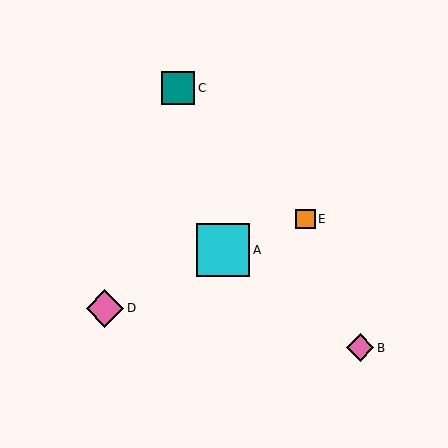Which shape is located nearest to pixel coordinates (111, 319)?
The pink diamond (labeled D) at (105, 308) is nearest to that location.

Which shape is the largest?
The cyan square (labeled A) is the largest.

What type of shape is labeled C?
Shape C is a teal square.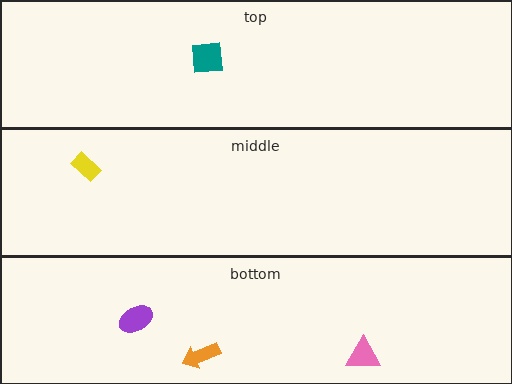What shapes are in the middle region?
The yellow rectangle.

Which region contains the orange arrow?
The bottom region.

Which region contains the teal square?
The top region.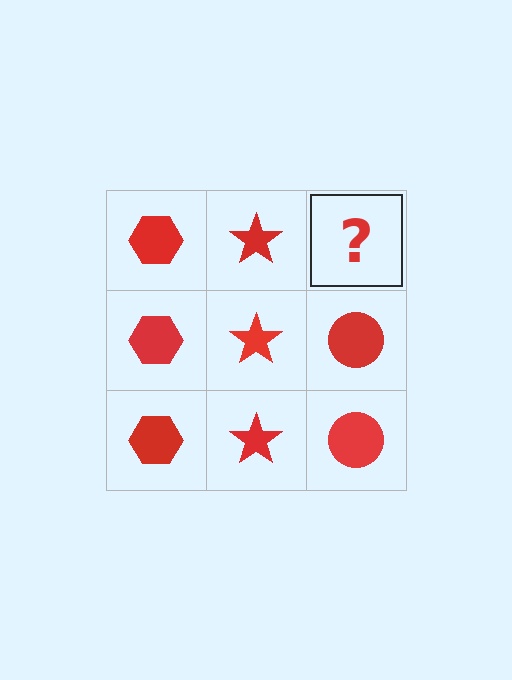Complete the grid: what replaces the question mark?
The question mark should be replaced with a red circle.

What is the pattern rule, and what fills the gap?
The rule is that each column has a consistent shape. The gap should be filled with a red circle.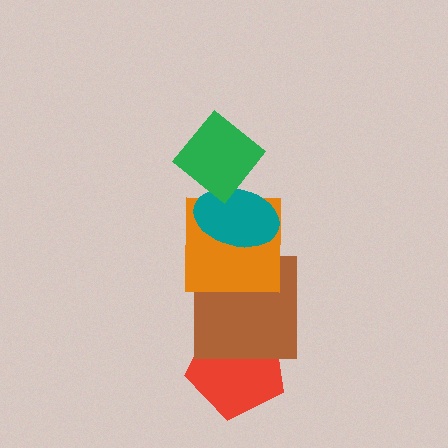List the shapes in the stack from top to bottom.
From top to bottom: the green diamond, the teal ellipse, the orange square, the brown square, the red pentagon.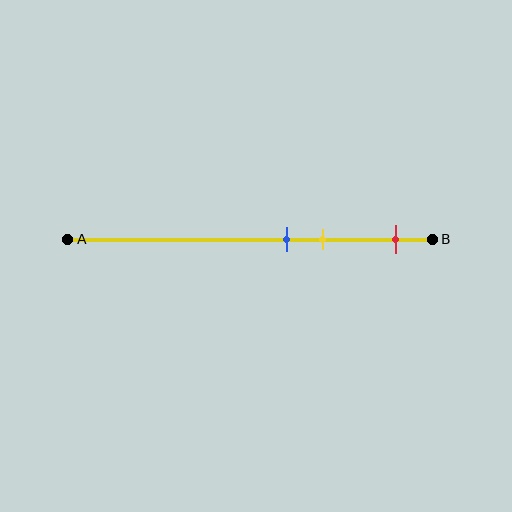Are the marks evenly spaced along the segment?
No, the marks are not evenly spaced.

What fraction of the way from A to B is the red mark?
The red mark is approximately 90% (0.9) of the way from A to B.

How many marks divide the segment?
There are 3 marks dividing the segment.